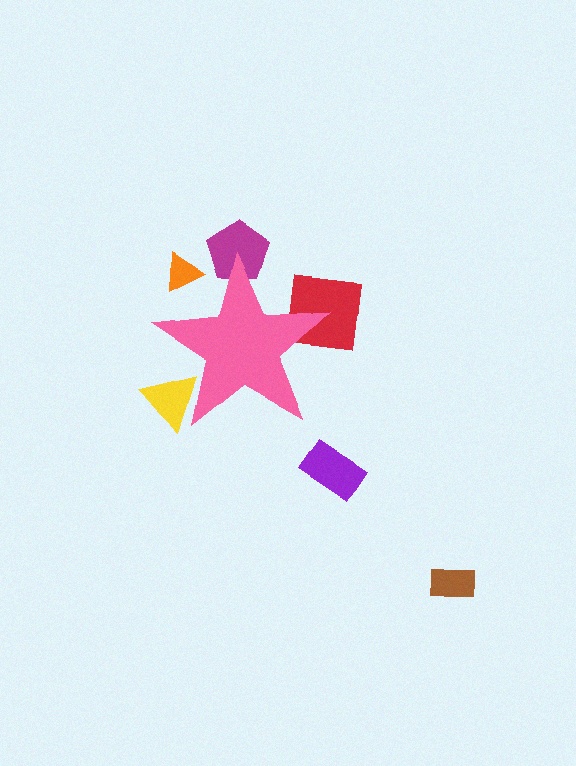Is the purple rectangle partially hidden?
No, the purple rectangle is fully visible.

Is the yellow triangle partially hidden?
Yes, the yellow triangle is partially hidden behind the pink star.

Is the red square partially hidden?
Yes, the red square is partially hidden behind the pink star.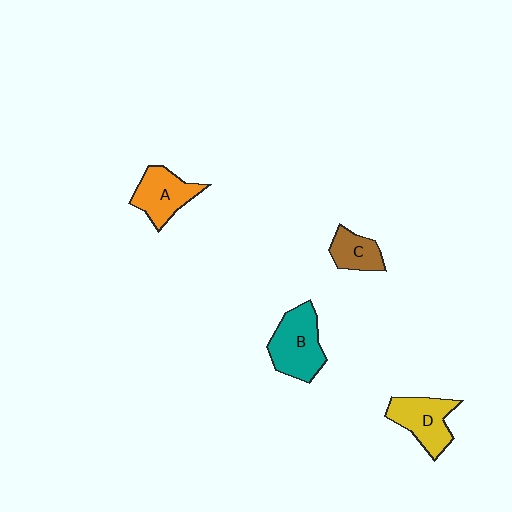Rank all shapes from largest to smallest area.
From largest to smallest: B (teal), D (yellow), A (orange), C (brown).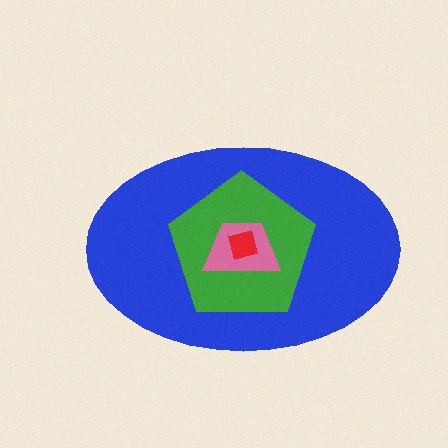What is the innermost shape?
The red square.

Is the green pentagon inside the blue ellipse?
Yes.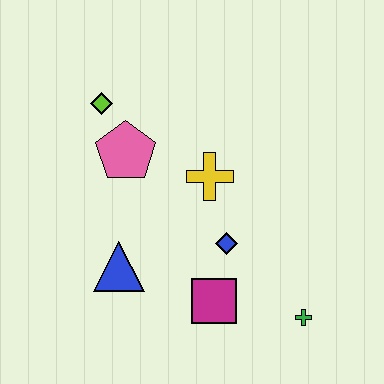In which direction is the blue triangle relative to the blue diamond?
The blue triangle is to the left of the blue diamond.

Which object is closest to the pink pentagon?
The lime diamond is closest to the pink pentagon.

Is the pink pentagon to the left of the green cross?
Yes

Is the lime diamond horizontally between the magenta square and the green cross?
No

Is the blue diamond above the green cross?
Yes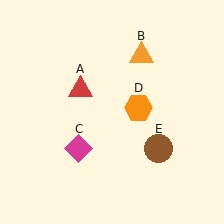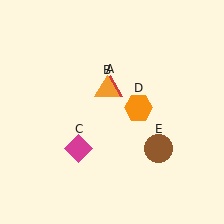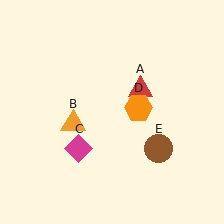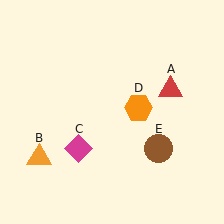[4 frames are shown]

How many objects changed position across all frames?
2 objects changed position: red triangle (object A), orange triangle (object B).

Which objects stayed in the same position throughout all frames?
Magenta diamond (object C) and orange hexagon (object D) and brown circle (object E) remained stationary.